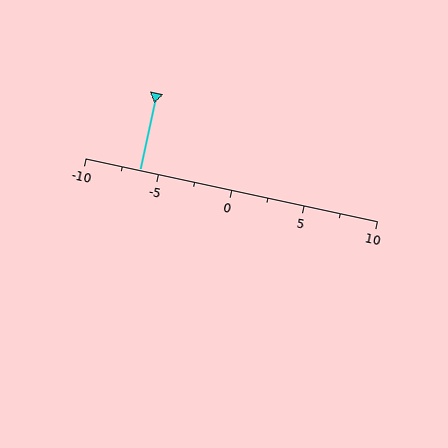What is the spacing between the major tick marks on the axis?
The major ticks are spaced 5 apart.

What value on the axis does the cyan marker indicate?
The marker indicates approximately -6.2.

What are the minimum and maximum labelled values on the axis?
The axis runs from -10 to 10.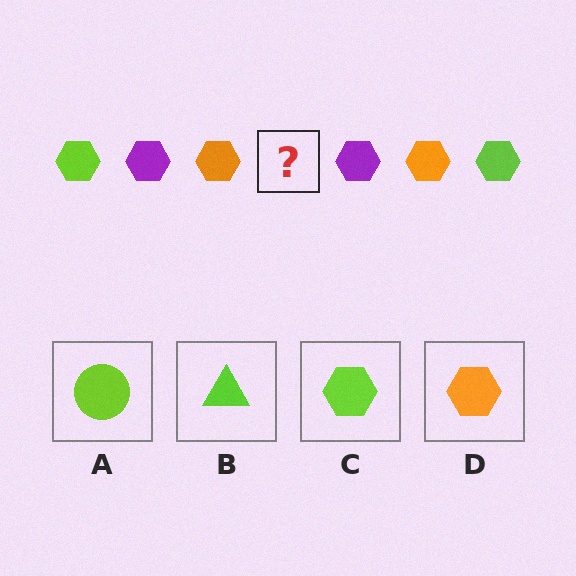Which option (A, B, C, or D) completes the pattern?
C.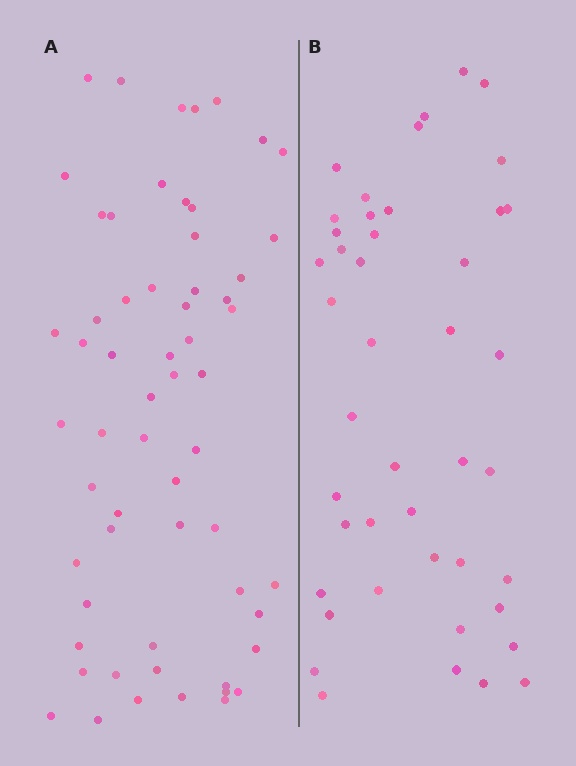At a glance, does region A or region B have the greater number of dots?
Region A (the left region) has more dots.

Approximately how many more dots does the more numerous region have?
Region A has approximately 15 more dots than region B.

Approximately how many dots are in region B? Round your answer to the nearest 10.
About 40 dots. (The exact count is 44, which rounds to 40.)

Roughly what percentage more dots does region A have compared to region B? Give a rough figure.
About 35% more.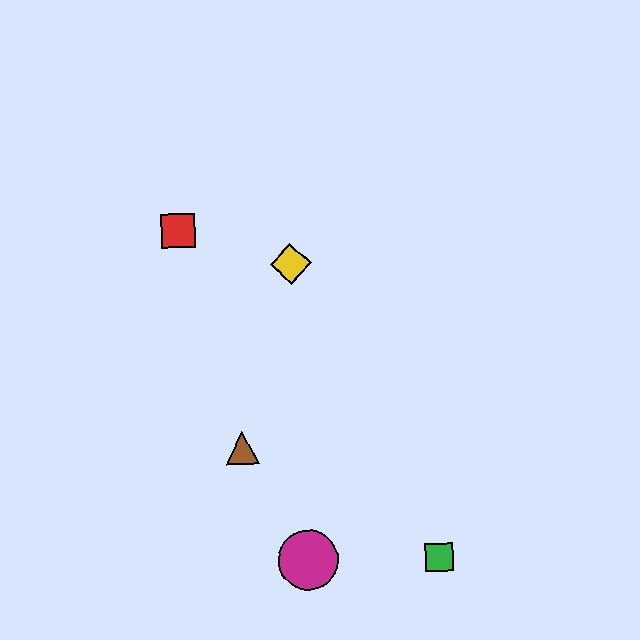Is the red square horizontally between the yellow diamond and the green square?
No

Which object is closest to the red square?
The yellow diamond is closest to the red square.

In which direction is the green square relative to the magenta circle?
The green square is to the right of the magenta circle.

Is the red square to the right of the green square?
No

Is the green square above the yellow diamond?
No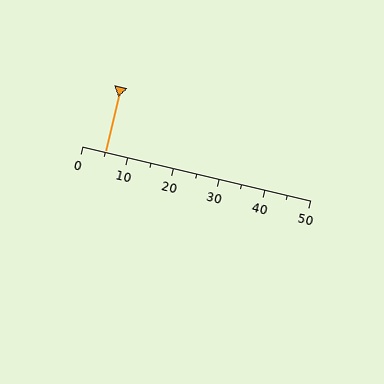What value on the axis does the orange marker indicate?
The marker indicates approximately 5.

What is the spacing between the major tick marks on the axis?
The major ticks are spaced 10 apart.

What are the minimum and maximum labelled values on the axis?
The axis runs from 0 to 50.